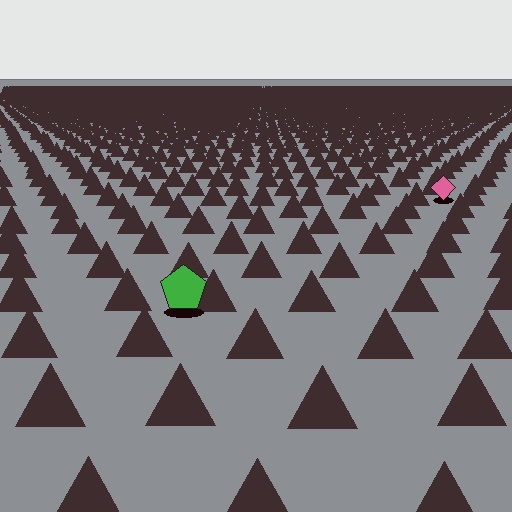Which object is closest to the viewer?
The green pentagon is closest. The texture marks near it are larger and more spread out.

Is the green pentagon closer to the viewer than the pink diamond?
Yes. The green pentagon is closer — you can tell from the texture gradient: the ground texture is coarser near it.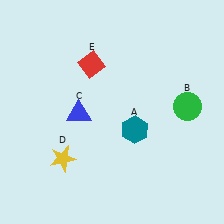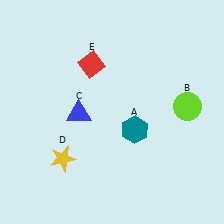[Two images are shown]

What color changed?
The circle (B) changed from green in Image 1 to lime in Image 2.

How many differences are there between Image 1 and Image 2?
There is 1 difference between the two images.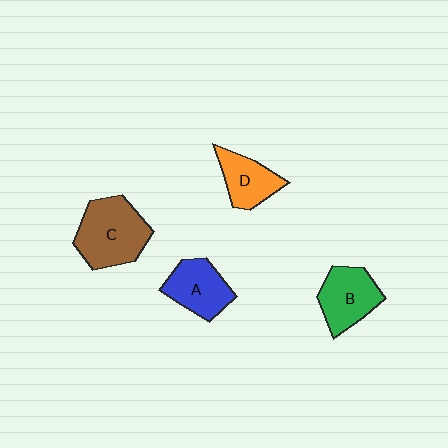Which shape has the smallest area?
Shape D (orange).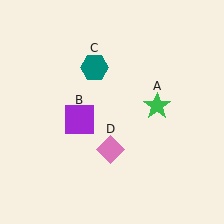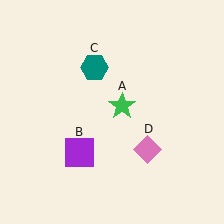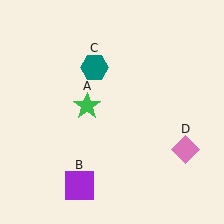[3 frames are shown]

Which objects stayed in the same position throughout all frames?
Teal hexagon (object C) remained stationary.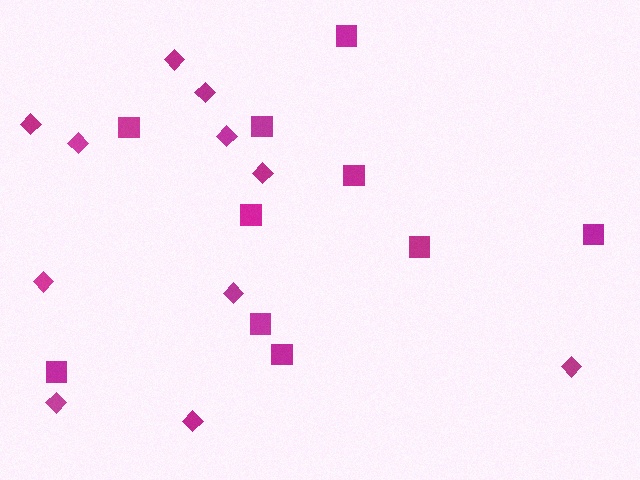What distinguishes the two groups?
There are 2 groups: one group of diamonds (11) and one group of squares (10).